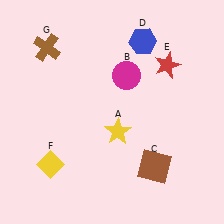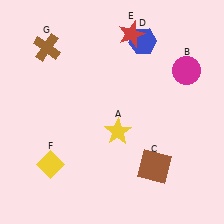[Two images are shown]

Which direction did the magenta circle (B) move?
The magenta circle (B) moved right.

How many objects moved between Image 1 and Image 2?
2 objects moved between the two images.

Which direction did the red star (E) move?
The red star (E) moved left.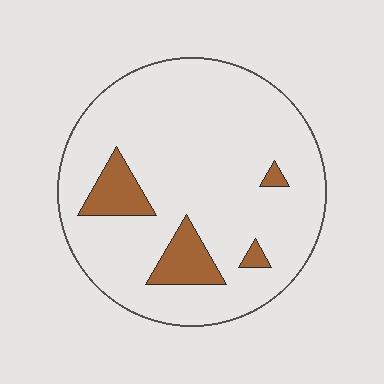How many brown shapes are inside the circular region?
4.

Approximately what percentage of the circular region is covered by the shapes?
Approximately 10%.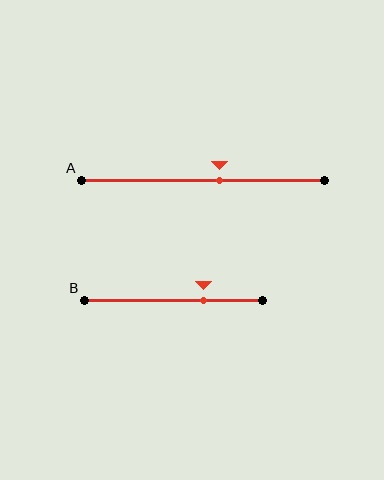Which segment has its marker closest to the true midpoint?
Segment A has its marker closest to the true midpoint.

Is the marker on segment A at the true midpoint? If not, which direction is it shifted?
No, the marker on segment A is shifted to the right by about 7% of the segment length.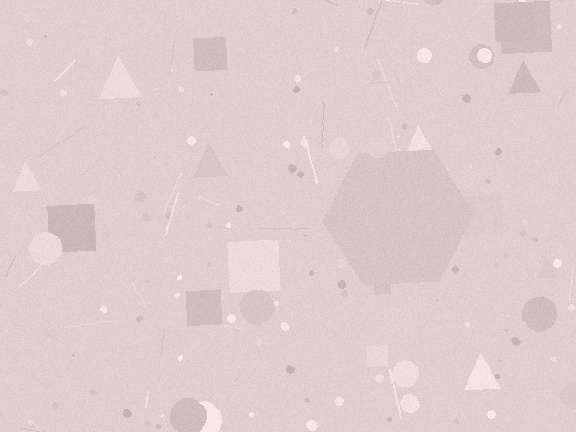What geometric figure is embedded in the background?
A hexagon is embedded in the background.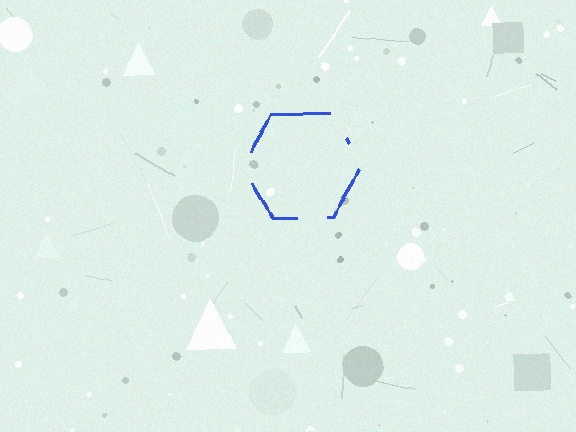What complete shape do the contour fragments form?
The contour fragments form a hexagon.